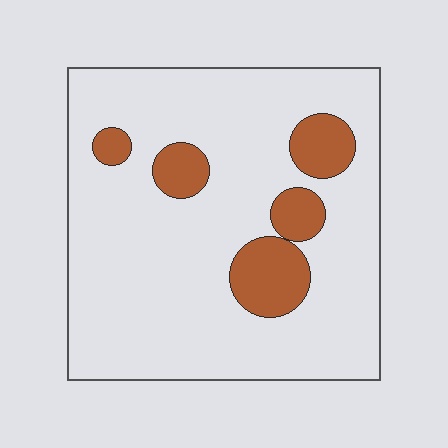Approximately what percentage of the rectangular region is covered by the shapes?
Approximately 15%.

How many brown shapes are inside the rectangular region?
5.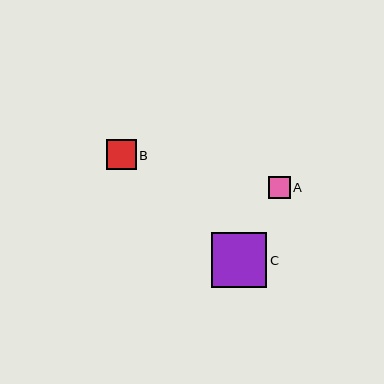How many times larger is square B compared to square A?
Square B is approximately 1.4 times the size of square A.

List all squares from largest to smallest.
From largest to smallest: C, B, A.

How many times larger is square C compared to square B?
Square C is approximately 1.9 times the size of square B.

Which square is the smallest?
Square A is the smallest with a size of approximately 21 pixels.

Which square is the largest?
Square C is the largest with a size of approximately 55 pixels.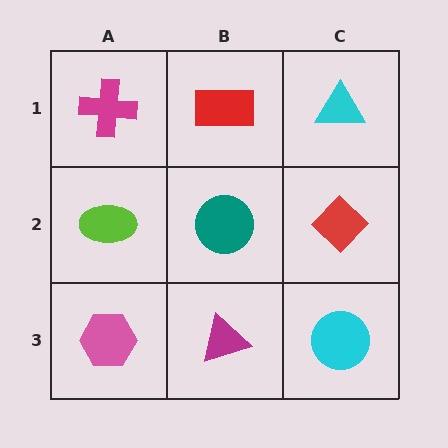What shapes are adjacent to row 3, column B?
A teal circle (row 2, column B), a pink hexagon (row 3, column A), a cyan circle (row 3, column C).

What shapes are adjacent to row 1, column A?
A lime ellipse (row 2, column A), a red rectangle (row 1, column B).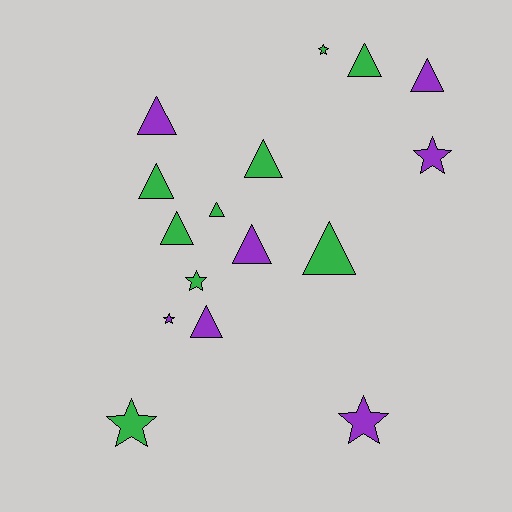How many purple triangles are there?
There are 4 purple triangles.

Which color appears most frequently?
Green, with 9 objects.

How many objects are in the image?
There are 16 objects.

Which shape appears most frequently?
Triangle, with 10 objects.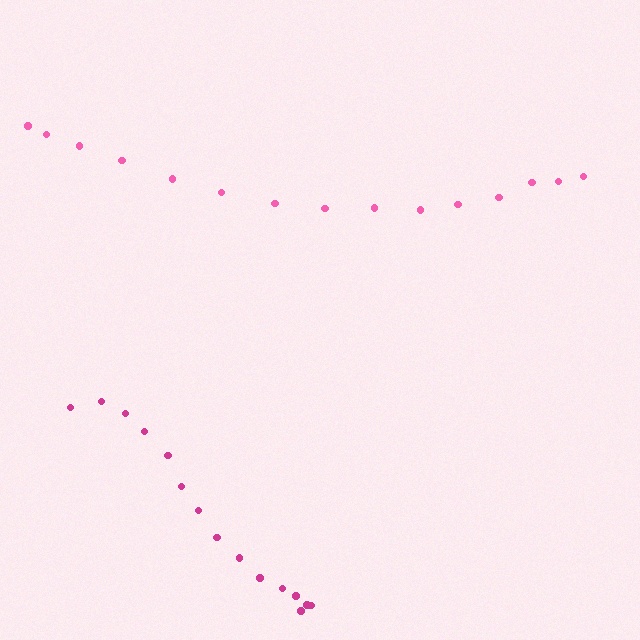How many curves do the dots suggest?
There are 2 distinct paths.